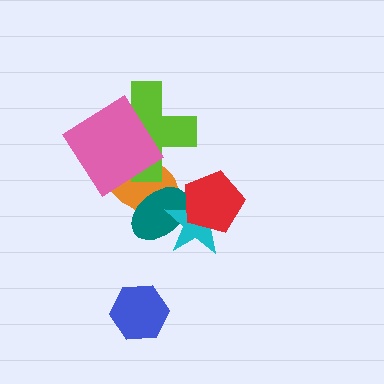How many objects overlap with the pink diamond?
2 objects overlap with the pink diamond.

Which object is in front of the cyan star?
The red pentagon is in front of the cyan star.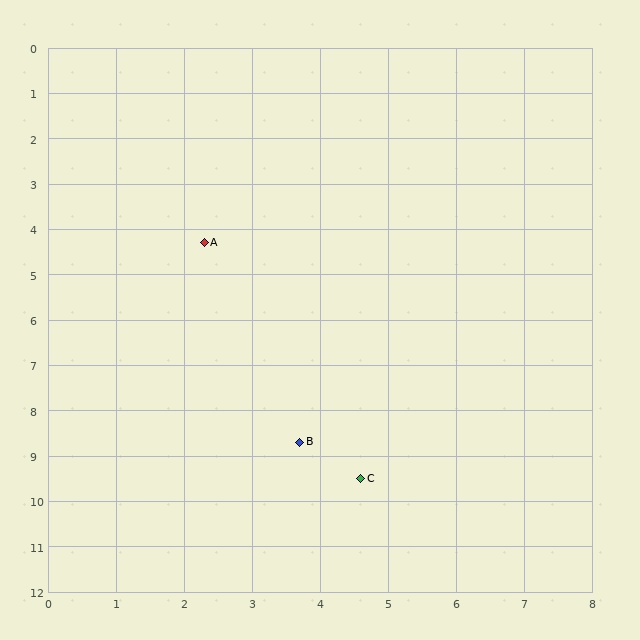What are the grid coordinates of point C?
Point C is at approximately (4.6, 9.5).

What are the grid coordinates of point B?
Point B is at approximately (3.7, 8.7).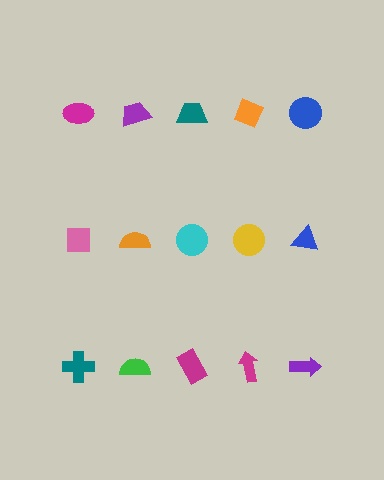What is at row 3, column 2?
A green semicircle.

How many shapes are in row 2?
5 shapes.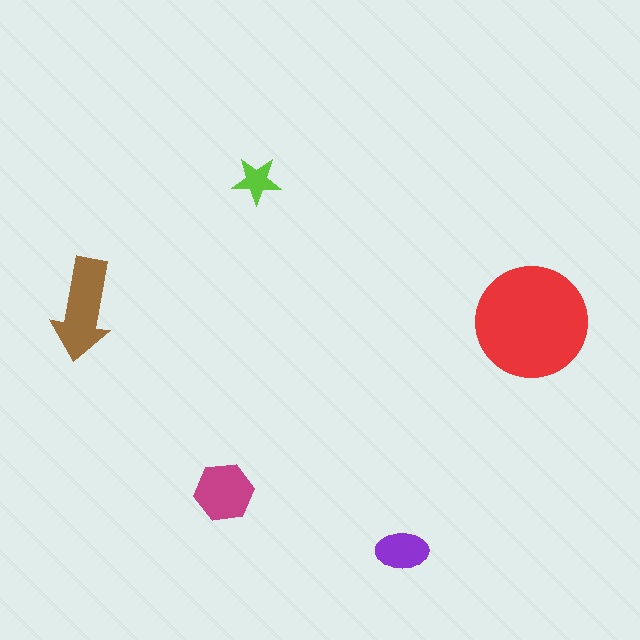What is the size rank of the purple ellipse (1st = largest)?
4th.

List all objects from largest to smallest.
The red circle, the brown arrow, the magenta hexagon, the purple ellipse, the lime star.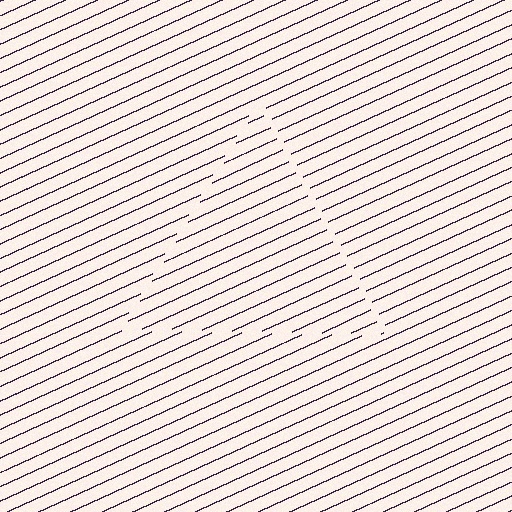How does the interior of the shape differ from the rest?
The interior of the shape contains the same grating, shifted by half a period — the contour is defined by the phase discontinuity where line-ends from the inner and outer gratings abut.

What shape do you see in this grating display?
An illusory triangle. The interior of the shape contains the same grating, shifted by half a period — the contour is defined by the phase discontinuity where line-ends from the inner and outer gratings abut.